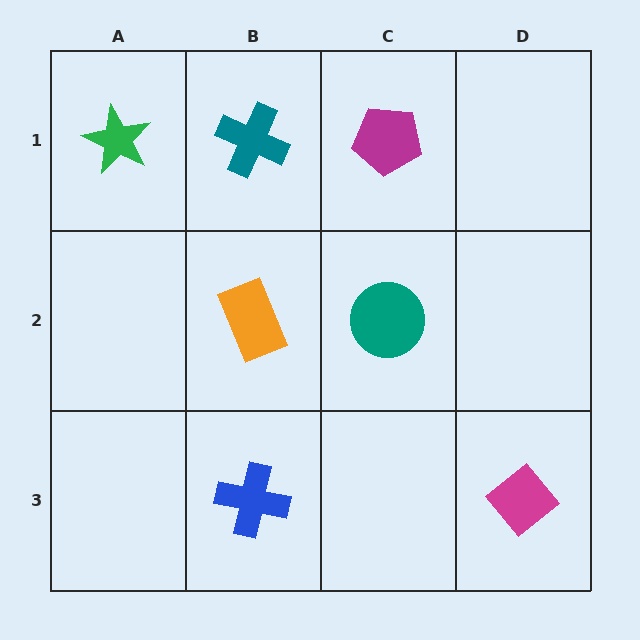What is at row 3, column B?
A blue cross.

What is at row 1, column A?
A green star.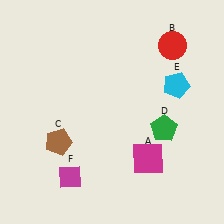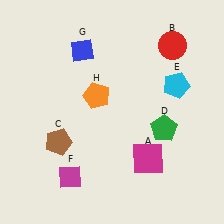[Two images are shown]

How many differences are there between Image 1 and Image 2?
There are 2 differences between the two images.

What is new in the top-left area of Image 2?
A blue diamond (G) was added in the top-left area of Image 2.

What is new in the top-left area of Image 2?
An orange pentagon (H) was added in the top-left area of Image 2.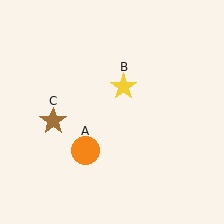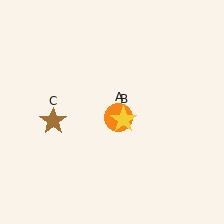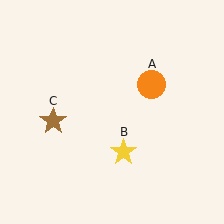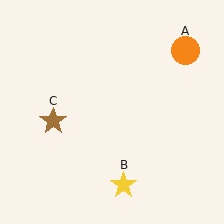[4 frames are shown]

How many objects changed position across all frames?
2 objects changed position: orange circle (object A), yellow star (object B).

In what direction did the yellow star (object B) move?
The yellow star (object B) moved down.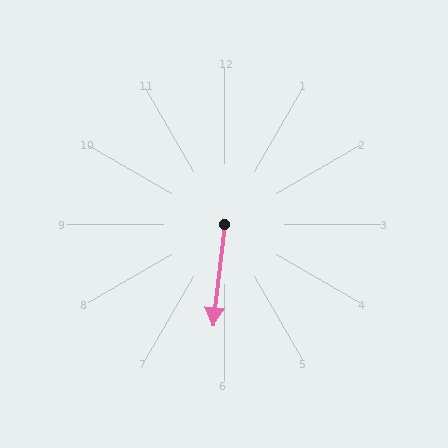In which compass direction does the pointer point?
South.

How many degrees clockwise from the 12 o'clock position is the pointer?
Approximately 187 degrees.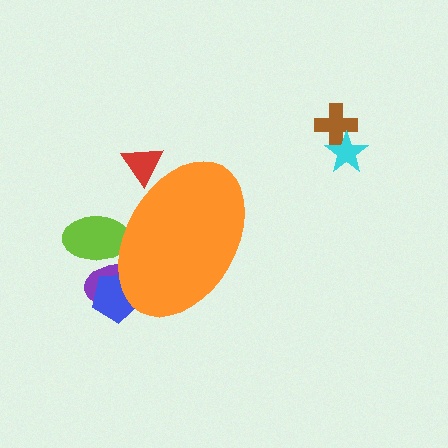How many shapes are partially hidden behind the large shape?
4 shapes are partially hidden.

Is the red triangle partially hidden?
Yes, the red triangle is partially hidden behind the orange ellipse.